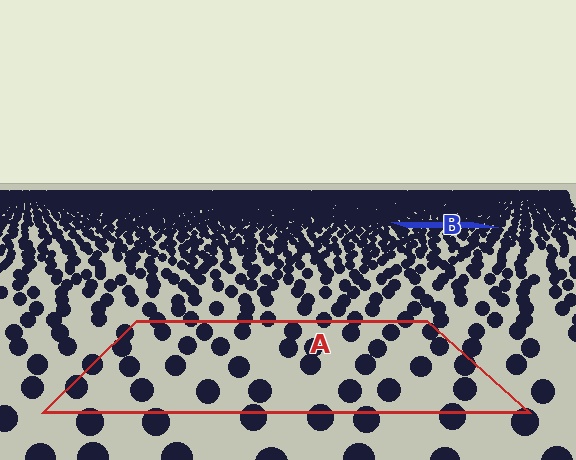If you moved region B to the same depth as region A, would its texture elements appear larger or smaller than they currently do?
They would appear larger. At a closer depth, the same texture elements are projected at a bigger on-screen size.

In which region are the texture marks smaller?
The texture marks are smaller in region B, because it is farther away.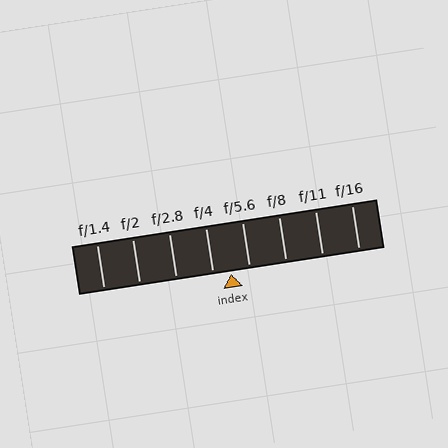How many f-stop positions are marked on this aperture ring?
There are 8 f-stop positions marked.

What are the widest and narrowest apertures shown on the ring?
The widest aperture shown is f/1.4 and the narrowest is f/16.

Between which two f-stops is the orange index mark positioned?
The index mark is between f/4 and f/5.6.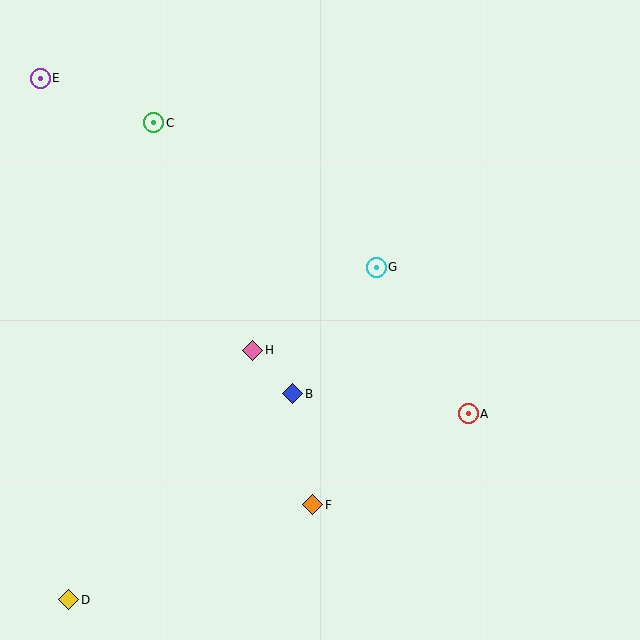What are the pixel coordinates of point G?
Point G is at (376, 267).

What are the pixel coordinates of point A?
Point A is at (468, 414).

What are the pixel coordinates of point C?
Point C is at (154, 123).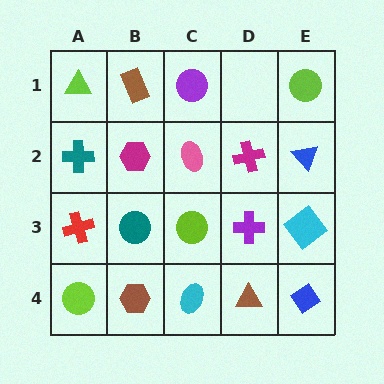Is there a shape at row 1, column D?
No, that cell is empty.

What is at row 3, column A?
A red cross.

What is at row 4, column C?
A cyan ellipse.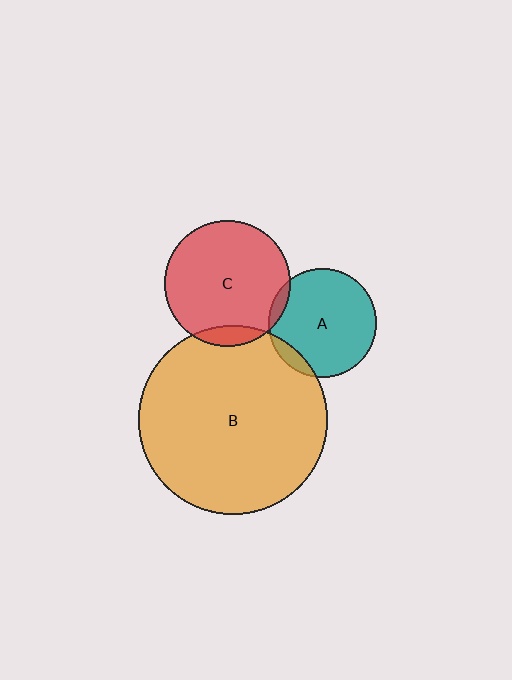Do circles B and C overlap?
Yes.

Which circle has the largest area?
Circle B (orange).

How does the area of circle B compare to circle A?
Approximately 3.0 times.